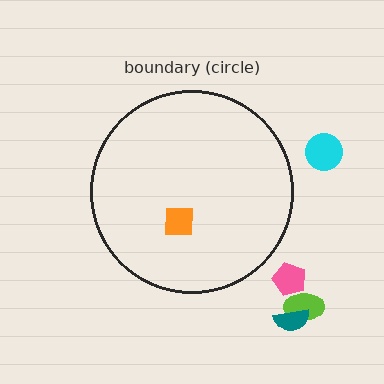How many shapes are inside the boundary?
1 inside, 4 outside.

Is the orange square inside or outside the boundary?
Inside.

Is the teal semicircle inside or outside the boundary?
Outside.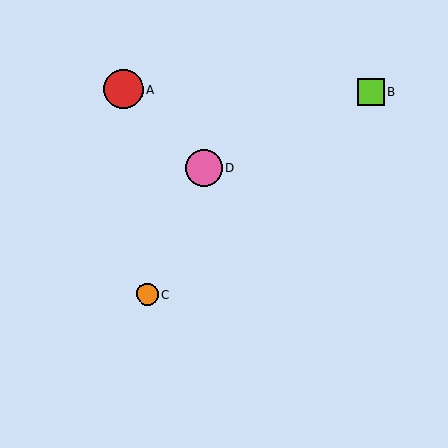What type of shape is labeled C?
Shape C is an orange circle.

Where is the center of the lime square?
The center of the lime square is at (371, 92).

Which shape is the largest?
The red circle (labeled A) is the largest.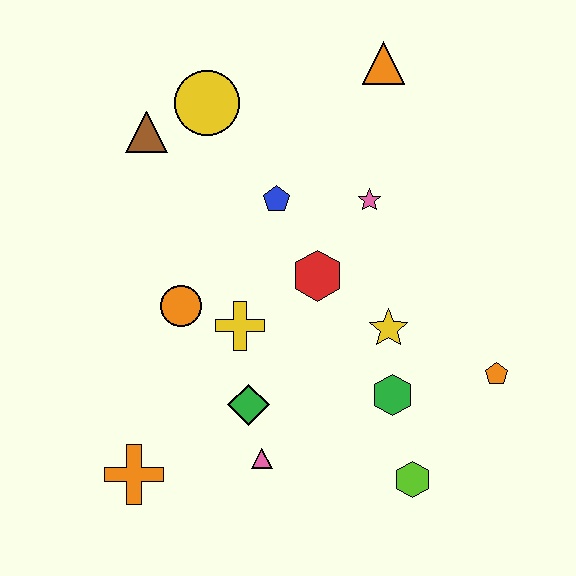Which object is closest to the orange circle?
The yellow cross is closest to the orange circle.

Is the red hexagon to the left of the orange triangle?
Yes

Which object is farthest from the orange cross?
The orange triangle is farthest from the orange cross.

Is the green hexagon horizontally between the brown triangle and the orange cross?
No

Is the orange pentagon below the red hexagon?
Yes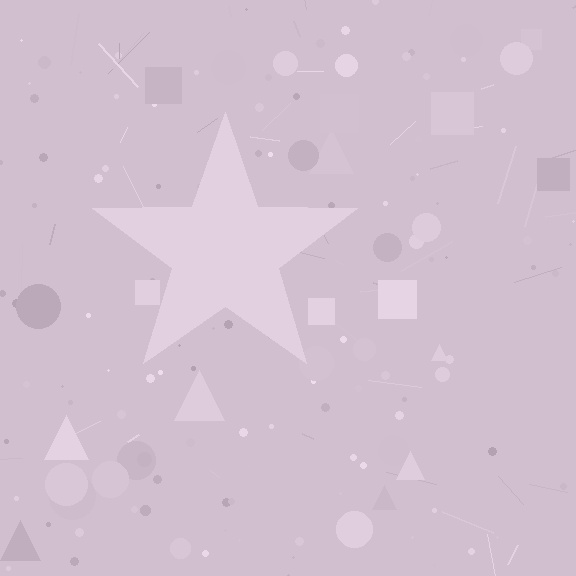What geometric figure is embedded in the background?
A star is embedded in the background.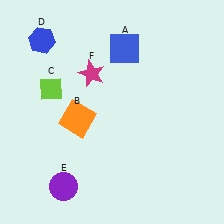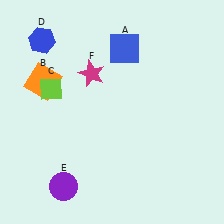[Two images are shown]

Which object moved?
The orange square (B) moved up.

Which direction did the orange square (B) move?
The orange square (B) moved up.